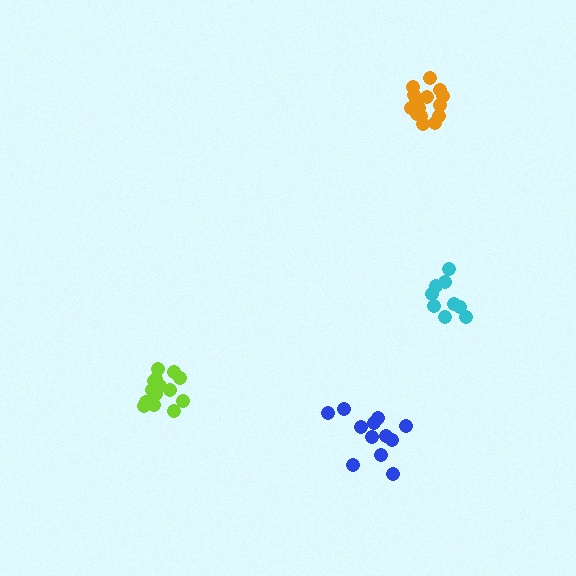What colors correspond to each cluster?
The clusters are colored: cyan, blue, orange, lime.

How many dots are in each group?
Group 1: 9 dots, Group 2: 12 dots, Group 3: 15 dots, Group 4: 15 dots (51 total).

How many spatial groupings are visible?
There are 4 spatial groupings.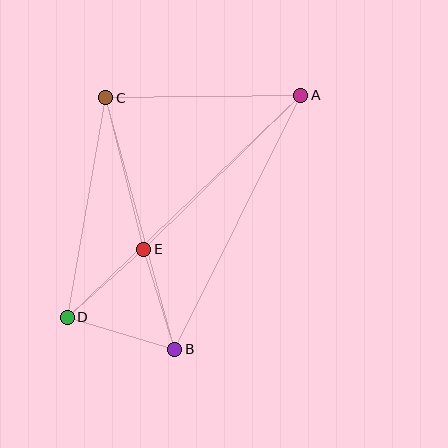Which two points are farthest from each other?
Points A and D are farthest from each other.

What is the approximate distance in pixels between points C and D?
The distance between C and D is approximately 223 pixels.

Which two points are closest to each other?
Points D and E are closest to each other.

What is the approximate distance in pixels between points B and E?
The distance between B and E is approximately 105 pixels.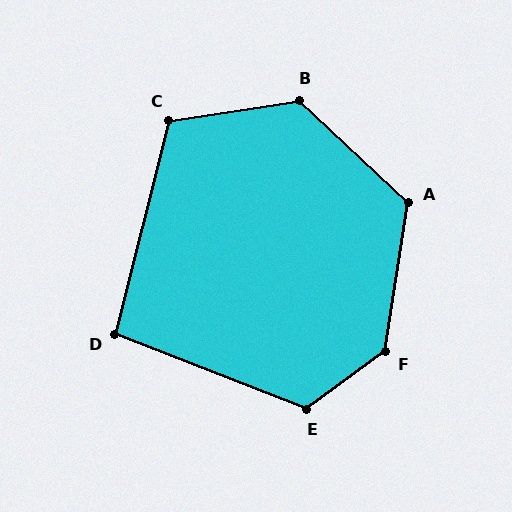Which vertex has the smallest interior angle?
D, at approximately 97 degrees.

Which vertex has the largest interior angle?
F, at approximately 134 degrees.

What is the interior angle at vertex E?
Approximately 123 degrees (obtuse).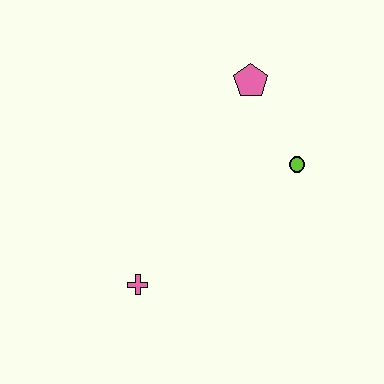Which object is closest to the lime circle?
The pink pentagon is closest to the lime circle.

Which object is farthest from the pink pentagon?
The pink cross is farthest from the pink pentagon.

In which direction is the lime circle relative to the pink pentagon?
The lime circle is below the pink pentagon.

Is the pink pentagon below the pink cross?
No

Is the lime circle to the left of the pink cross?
No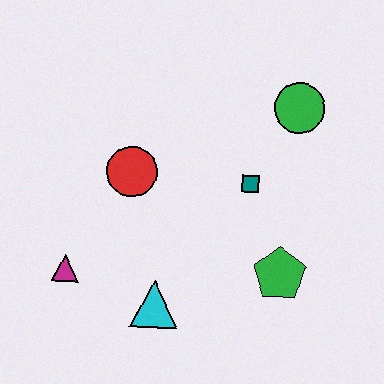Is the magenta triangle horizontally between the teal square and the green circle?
No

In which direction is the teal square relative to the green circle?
The teal square is below the green circle.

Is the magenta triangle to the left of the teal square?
Yes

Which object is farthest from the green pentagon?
The magenta triangle is farthest from the green pentagon.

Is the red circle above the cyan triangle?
Yes